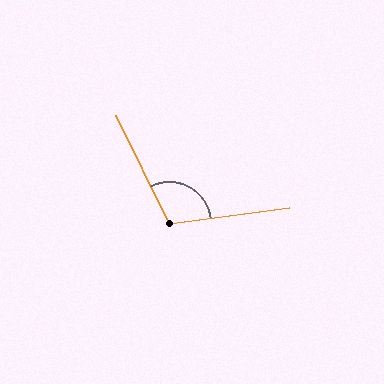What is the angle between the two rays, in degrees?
Approximately 109 degrees.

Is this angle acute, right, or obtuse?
It is obtuse.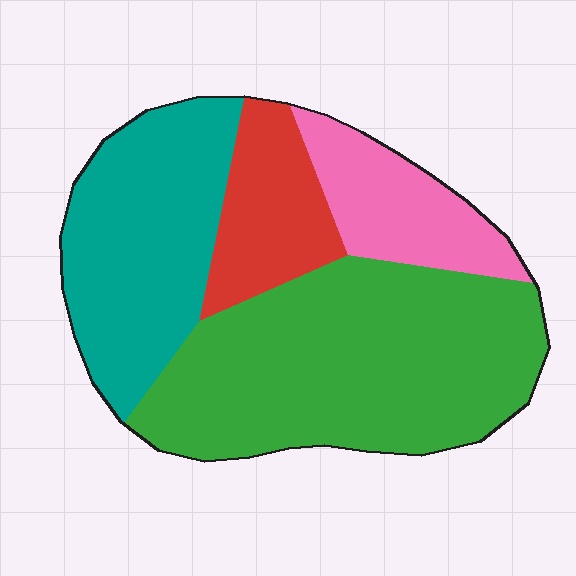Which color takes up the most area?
Green, at roughly 45%.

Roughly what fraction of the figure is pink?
Pink takes up about one eighth (1/8) of the figure.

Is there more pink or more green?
Green.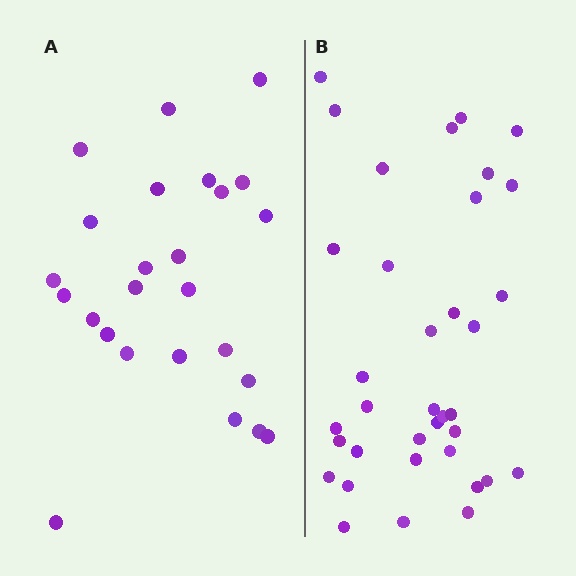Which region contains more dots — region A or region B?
Region B (the right region) has more dots.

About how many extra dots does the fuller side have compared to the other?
Region B has roughly 12 or so more dots than region A.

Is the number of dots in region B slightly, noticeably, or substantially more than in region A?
Region B has noticeably more, but not dramatically so. The ratio is roughly 1.4 to 1.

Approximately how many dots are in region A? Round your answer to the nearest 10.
About 20 dots. (The exact count is 25, which rounds to 20.)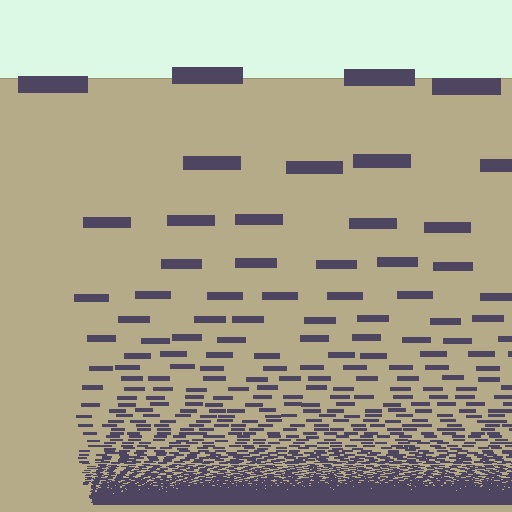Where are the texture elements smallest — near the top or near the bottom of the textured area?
Near the bottom.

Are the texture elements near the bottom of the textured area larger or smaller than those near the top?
Smaller. The gradient is inverted — elements near the bottom are smaller and denser.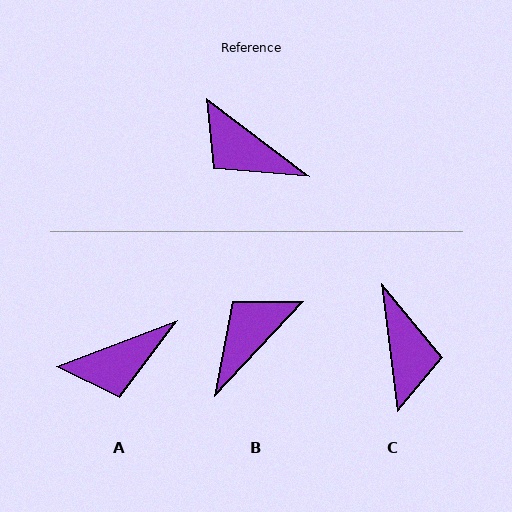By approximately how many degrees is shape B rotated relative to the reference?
Approximately 96 degrees clockwise.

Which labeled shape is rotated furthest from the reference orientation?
C, about 134 degrees away.